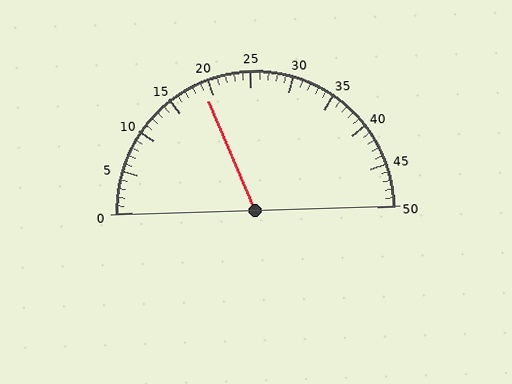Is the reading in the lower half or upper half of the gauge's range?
The reading is in the lower half of the range (0 to 50).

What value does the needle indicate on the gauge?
The needle indicates approximately 19.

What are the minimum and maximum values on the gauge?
The gauge ranges from 0 to 50.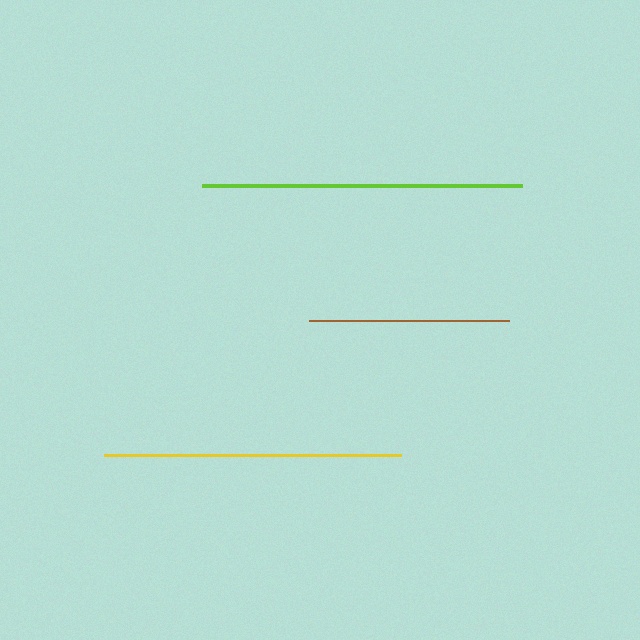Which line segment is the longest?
The lime line is the longest at approximately 320 pixels.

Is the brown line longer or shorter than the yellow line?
The yellow line is longer than the brown line.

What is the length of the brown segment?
The brown segment is approximately 200 pixels long.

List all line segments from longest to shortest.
From longest to shortest: lime, yellow, brown.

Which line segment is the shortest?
The brown line is the shortest at approximately 200 pixels.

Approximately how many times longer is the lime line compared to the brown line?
The lime line is approximately 1.6 times the length of the brown line.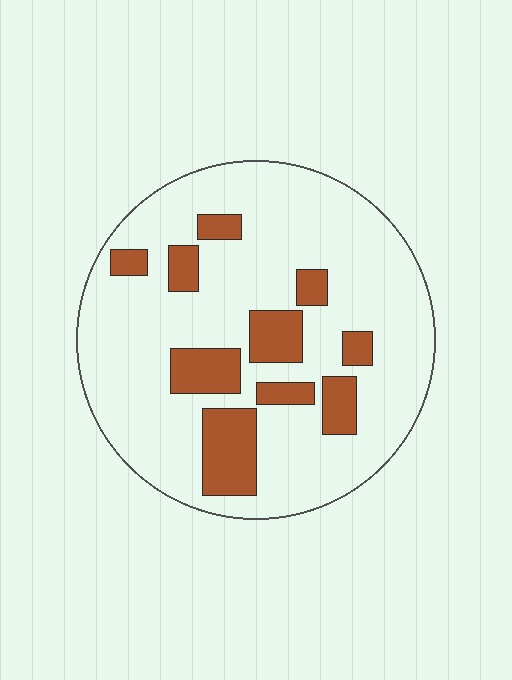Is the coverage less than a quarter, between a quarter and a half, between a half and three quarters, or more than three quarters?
Less than a quarter.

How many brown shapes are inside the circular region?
10.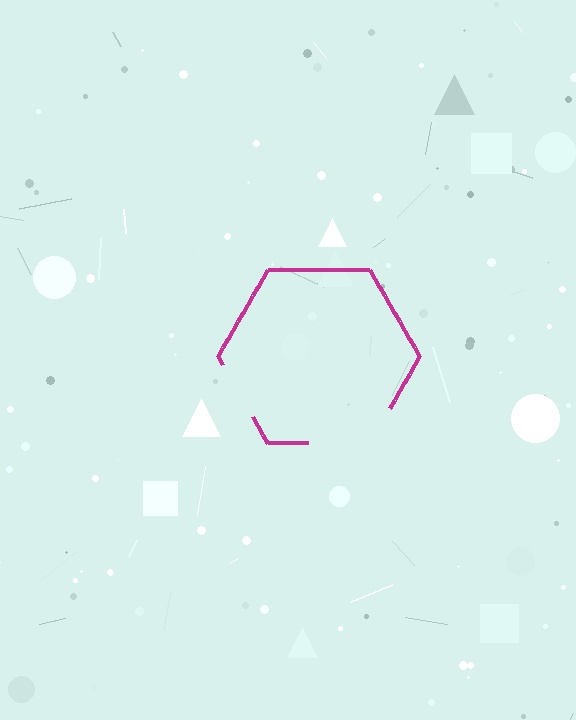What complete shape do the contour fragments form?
The contour fragments form a hexagon.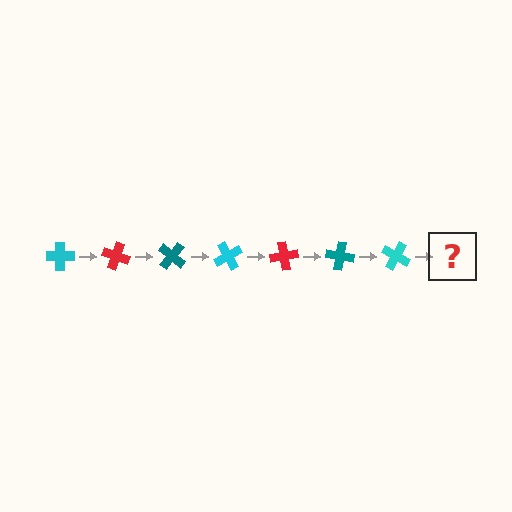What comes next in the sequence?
The next element should be a red cross, rotated 140 degrees from the start.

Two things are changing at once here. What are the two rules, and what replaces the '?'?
The two rules are that it rotates 20 degrees each step and the color cycles through cyan, red, and teal. The '?' should be a red cross, rotated 140 degrees from the start.